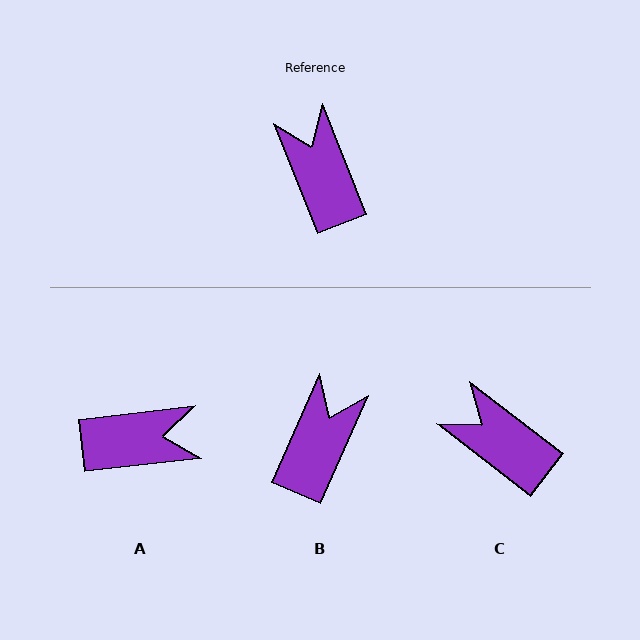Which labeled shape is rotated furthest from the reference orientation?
A, about 105 degrees away.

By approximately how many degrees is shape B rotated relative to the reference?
Approximately 45 degrees clockwise.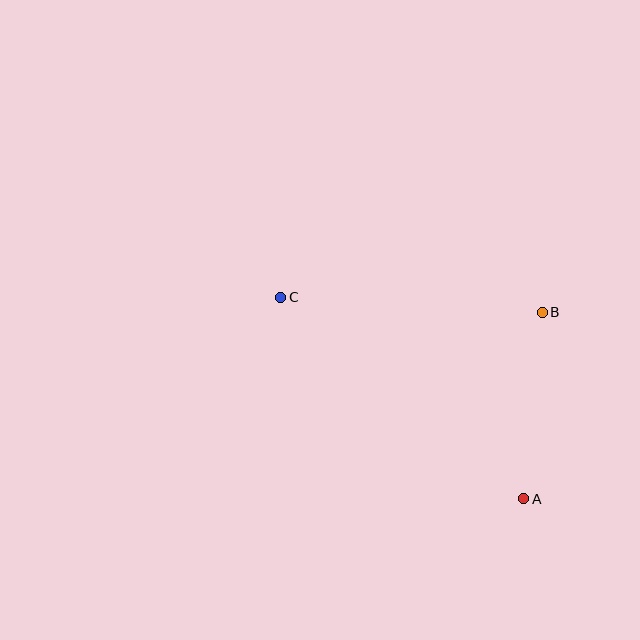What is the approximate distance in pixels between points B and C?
The distance between B and C is approximately 262 pixels.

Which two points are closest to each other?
Points A and B are closest to each other.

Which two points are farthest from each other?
Points A and C are farthest from each other.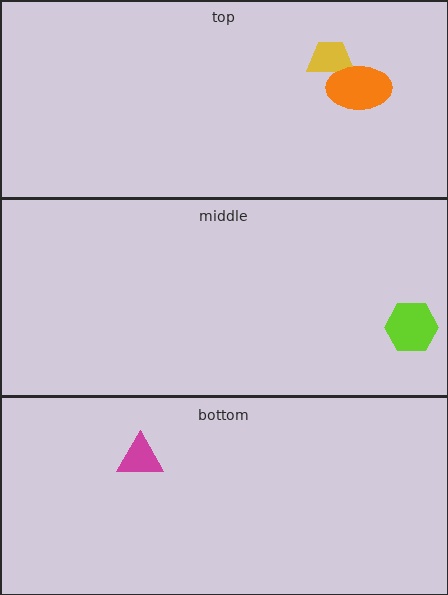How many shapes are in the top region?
2.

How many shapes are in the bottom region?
1.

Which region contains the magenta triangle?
The bottom region.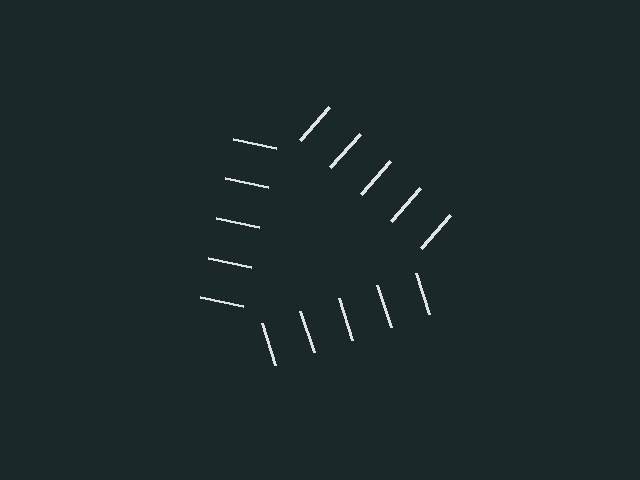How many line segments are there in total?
15 — 5 along each of the 3 edges.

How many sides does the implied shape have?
3 sides — the line-ends trace a triangle.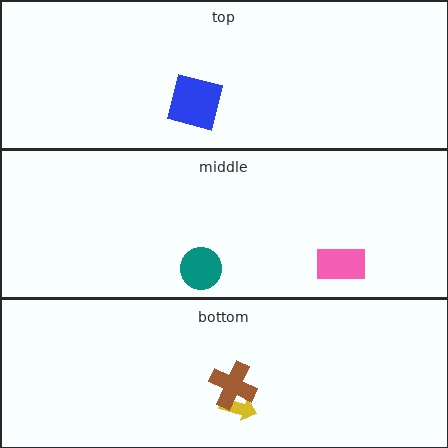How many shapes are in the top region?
1.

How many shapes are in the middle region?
2.